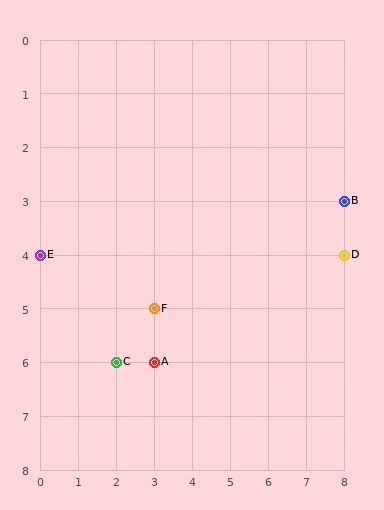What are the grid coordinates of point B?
Point B is at grid coordinates (8, 3).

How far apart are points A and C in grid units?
Points A and C are 1 column apart.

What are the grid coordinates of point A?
Point A is at grid coordinates (3, 6).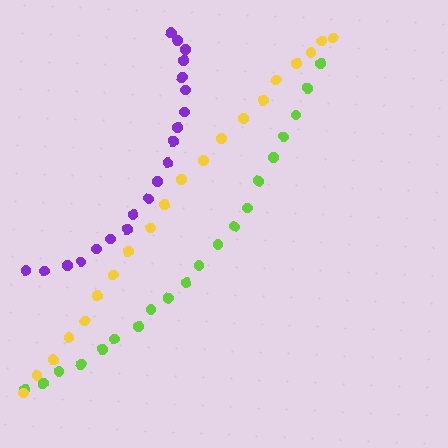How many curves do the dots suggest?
There are 3 distinct paths.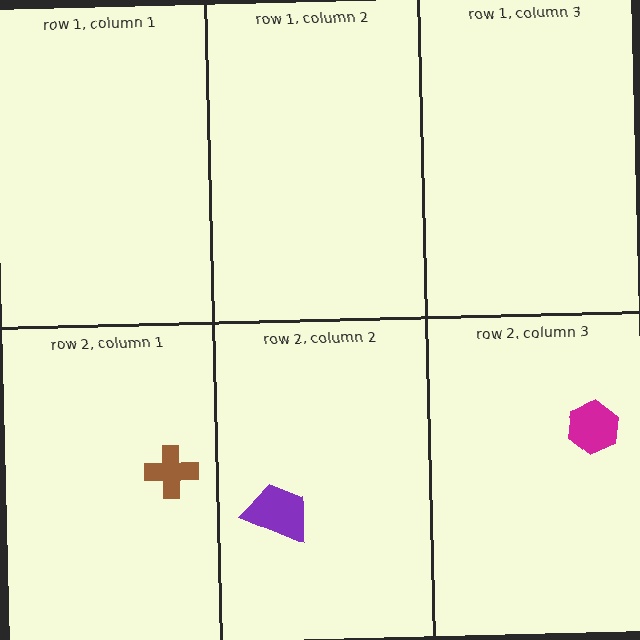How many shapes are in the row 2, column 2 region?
1.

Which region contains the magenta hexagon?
The row 2, column 3 region.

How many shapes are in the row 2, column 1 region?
1.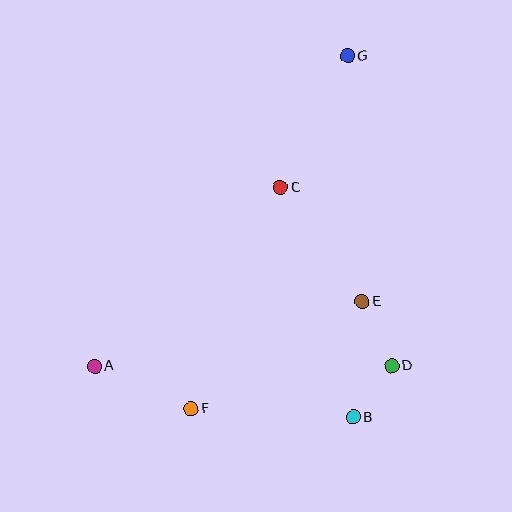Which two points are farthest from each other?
Points A and G are farthest from each other.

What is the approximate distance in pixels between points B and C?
The distance between B and C is approximately 241 pixels.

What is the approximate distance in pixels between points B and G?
The distance between B and G is approximately 362 pixels.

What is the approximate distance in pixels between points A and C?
The distance between A and C is approximately 258 pixels.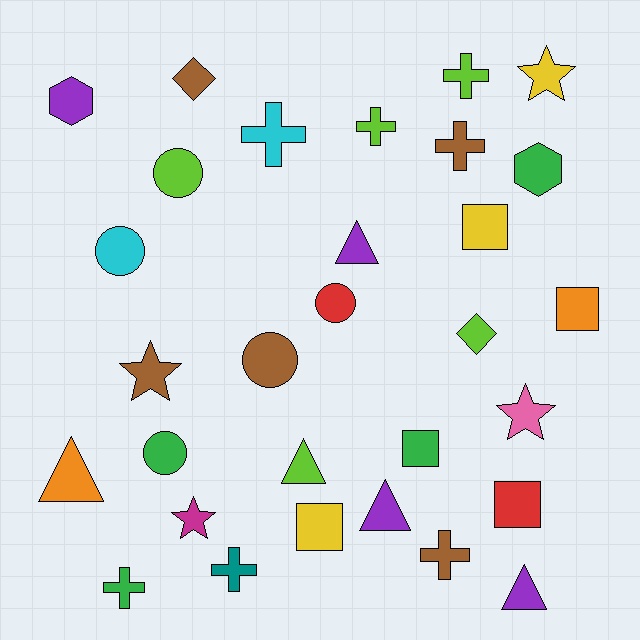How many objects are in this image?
There are 30 objects.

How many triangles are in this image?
There are 5 triangles.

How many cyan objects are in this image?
There are 2 cyan objects.